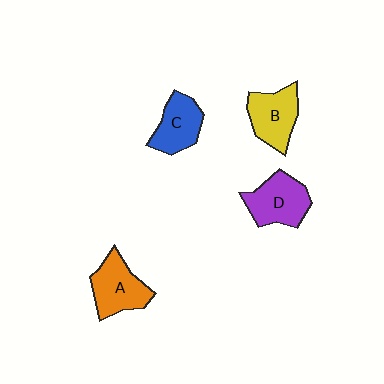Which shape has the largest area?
Shape D (purple).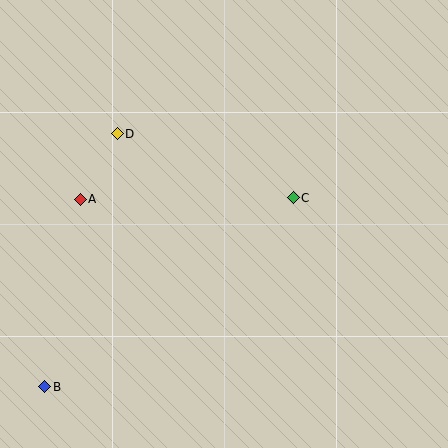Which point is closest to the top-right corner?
Point C is closest to the top-right corner.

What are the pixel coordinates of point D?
Point D is at (117, 134).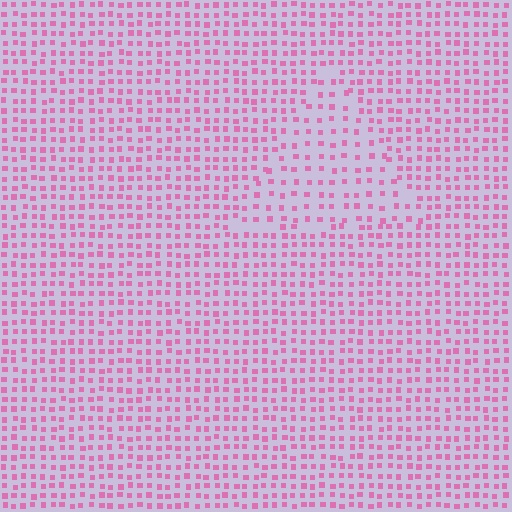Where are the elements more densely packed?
The elements are more densely packed outside the triangle boundary.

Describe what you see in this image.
The image contains small pink elements arranged at two different densities. A triangle-shaped region is visible where the elements are less densely packed than the surrounding area.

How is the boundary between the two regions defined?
The boundary is defined by a change in element density (approximately 1.7x ratio). All elements are the same color, size, and shape.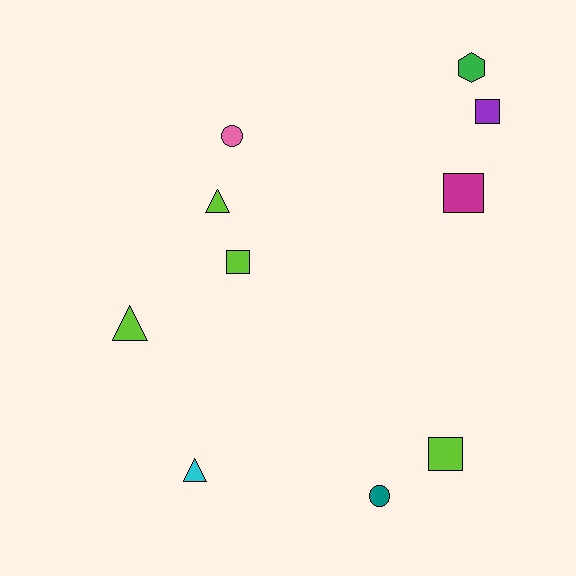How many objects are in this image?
There are 10 objects.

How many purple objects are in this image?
There is 1 purple object.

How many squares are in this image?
There are 4 squares.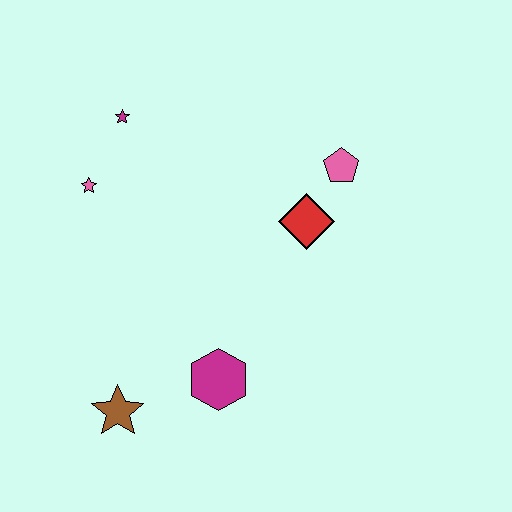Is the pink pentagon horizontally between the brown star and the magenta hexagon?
No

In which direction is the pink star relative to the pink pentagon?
The pink star is to the left of the pink pentagon.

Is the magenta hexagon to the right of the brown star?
Yes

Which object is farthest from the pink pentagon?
The brown star is farthest from the pink pentagon.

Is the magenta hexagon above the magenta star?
No